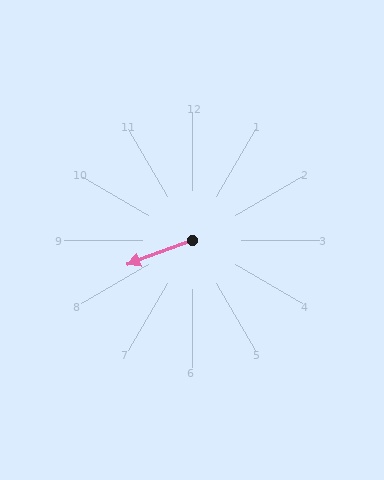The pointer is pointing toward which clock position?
Roughly 8 o'clock.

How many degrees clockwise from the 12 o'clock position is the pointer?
Approximately 249 degrees.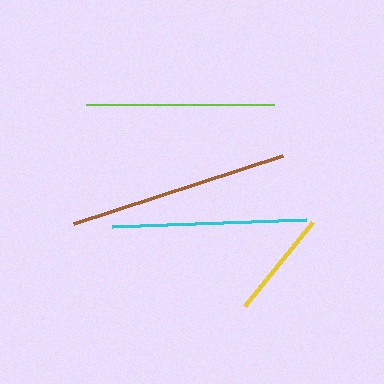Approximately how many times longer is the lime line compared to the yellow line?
The lime line is approximately 1.7 times the length of the yellow line.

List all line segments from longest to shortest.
From longest to shortest: brown, cyan, lime, yellow.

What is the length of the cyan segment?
The cyan segment is approximately 194 pixels long.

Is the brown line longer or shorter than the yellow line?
The brown line is longer than the yellow line.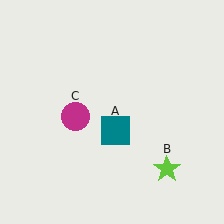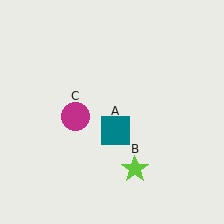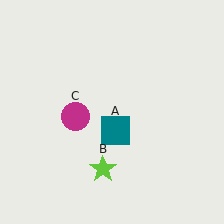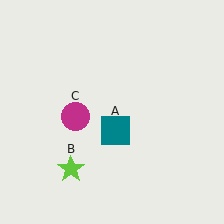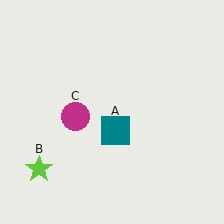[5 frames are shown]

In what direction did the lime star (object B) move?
The lime star (object B) moved left.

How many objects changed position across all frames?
1 object changed position: lime star (object B).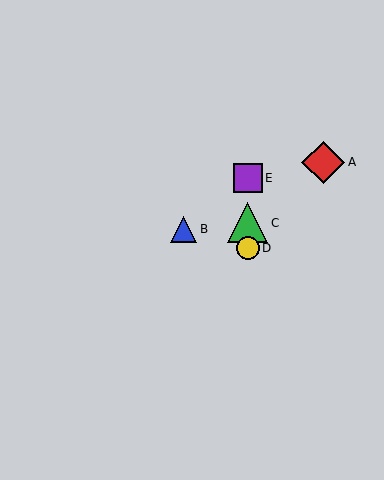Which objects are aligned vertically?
Objects C, D, E are aligned vertically.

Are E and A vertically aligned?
No, E is at x≈248 and A is at x≈323.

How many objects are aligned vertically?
3 objects (C, D, E) are aligned vertically.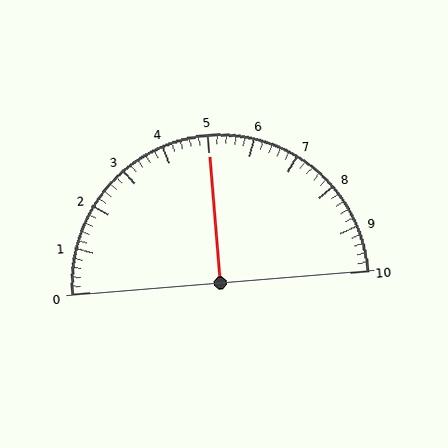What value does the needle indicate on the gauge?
The needle indicates approximately 5.0.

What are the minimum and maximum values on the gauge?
The gauge ranges from 0 to 10.